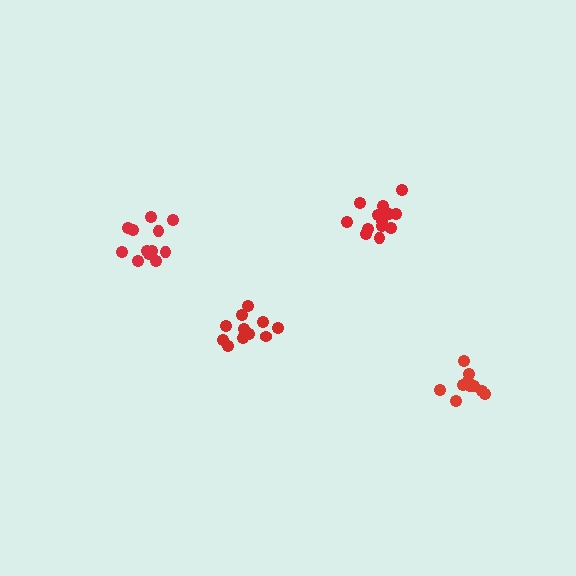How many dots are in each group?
Group 1: 11 dots, Group 2: 13 dots, Group 3: 12 dots, Group 4: 10 dots (46 total).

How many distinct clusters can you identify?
There are 4 distinct clusters.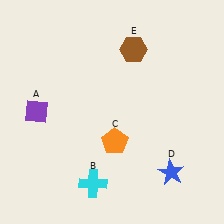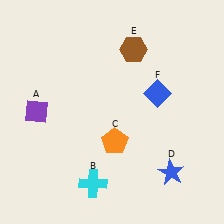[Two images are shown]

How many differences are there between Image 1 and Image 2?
There is 1 difference between the two images.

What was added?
A blue diamond (F) was added in Image 2.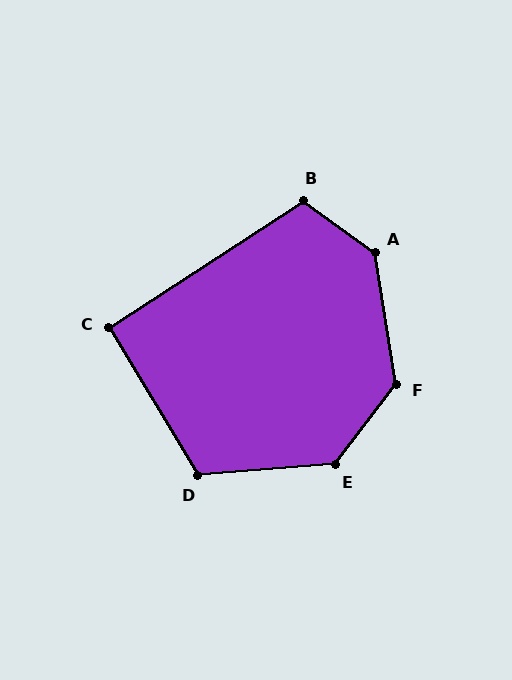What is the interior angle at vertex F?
Approximately 133 degrees (obtuse).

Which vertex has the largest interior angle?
A, at approximately 136 degrees.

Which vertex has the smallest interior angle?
C, at approximately 92 degrees.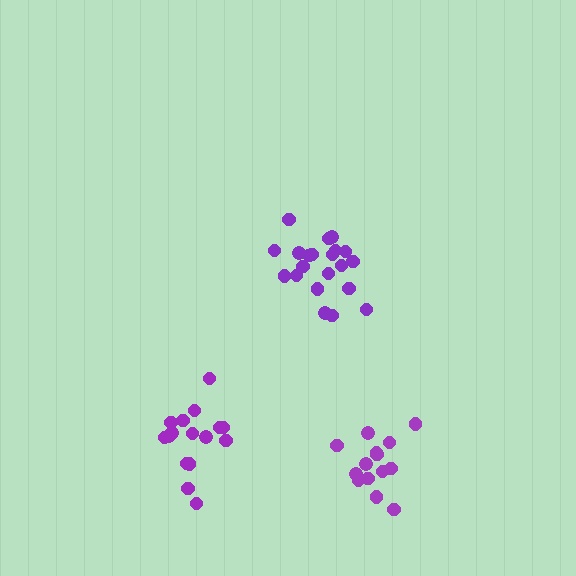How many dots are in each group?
Group 1: 16 dots, Group 2: 21 dots, Group 3: 15 dots (52 total).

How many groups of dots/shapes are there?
There are 3 groups.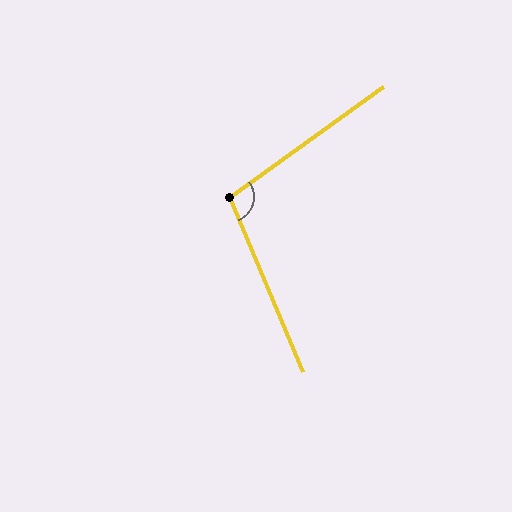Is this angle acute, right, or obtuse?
It is obtuse.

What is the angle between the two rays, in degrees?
Approximately 103 degrees.